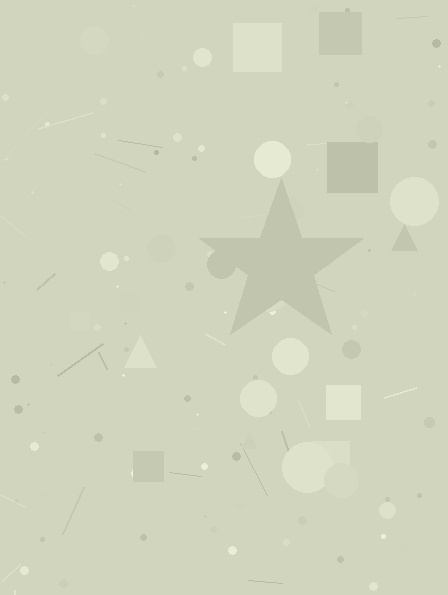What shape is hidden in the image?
A star is hidden in the image.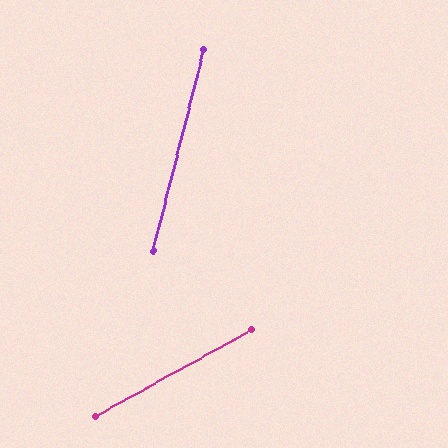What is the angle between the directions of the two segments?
Approximately 47 degrees.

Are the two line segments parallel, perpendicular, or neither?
Neither parallel nor perpendicular — they differ by about 47°.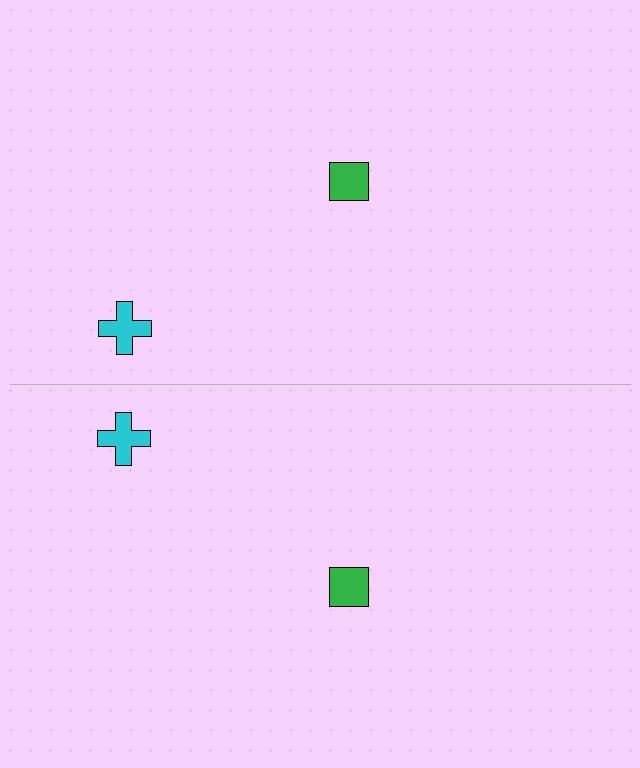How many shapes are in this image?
There are 4 shapes in this image.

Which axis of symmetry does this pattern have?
The pattern has a horizontal axis of symmetry running through the center of the image.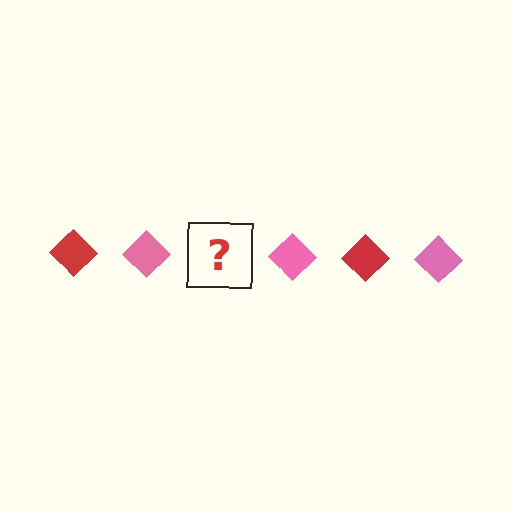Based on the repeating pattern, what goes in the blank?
The blank should be a red diamond.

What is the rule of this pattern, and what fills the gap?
The rule is that the pattern cycles through red, pink diamonds. The gap should be filled with a red diamond.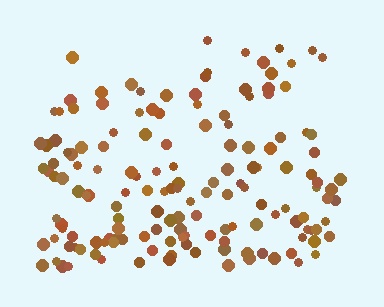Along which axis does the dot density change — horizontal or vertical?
Vertical.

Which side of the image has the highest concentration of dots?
The bottom.